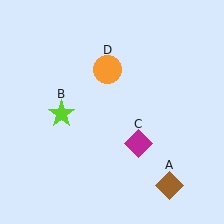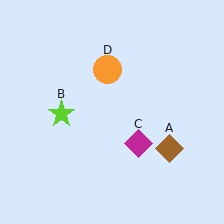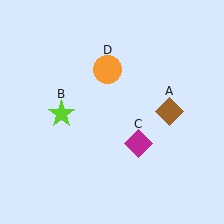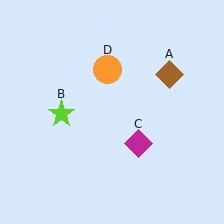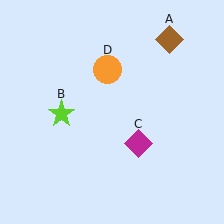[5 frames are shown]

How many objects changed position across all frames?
1 object changed position: brown diamond (object A).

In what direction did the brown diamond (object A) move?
The brown diamond (object A) moved up.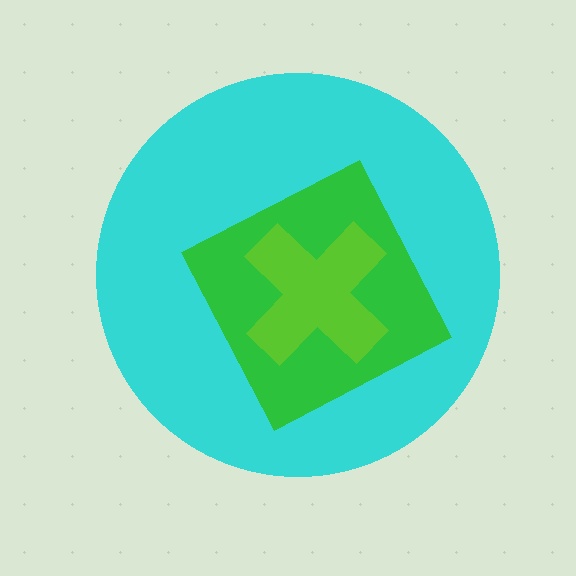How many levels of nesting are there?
3.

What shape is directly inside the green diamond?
The lime cross.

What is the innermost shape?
The lime cross.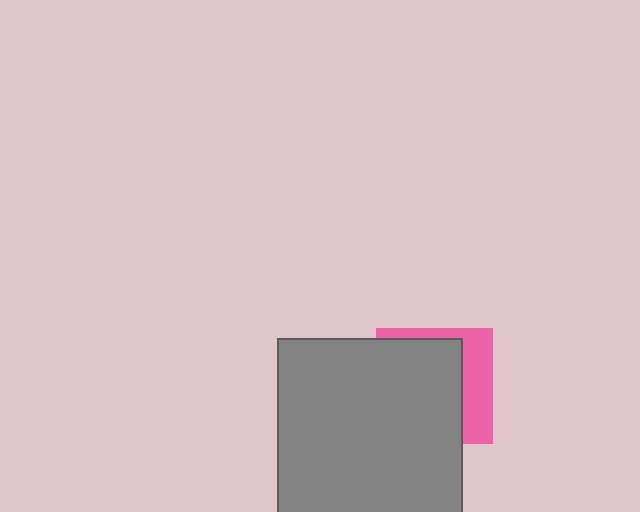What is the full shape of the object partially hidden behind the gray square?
The partially hidden object is a pink square.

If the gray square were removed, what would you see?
You would see the complete pink square.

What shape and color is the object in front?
The object in front is a gray square.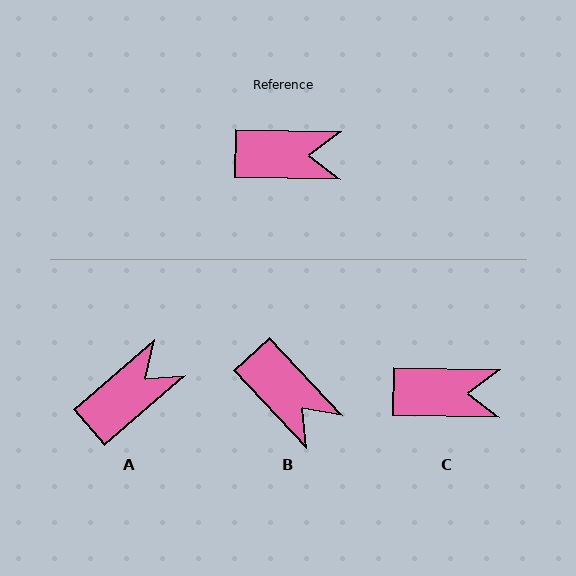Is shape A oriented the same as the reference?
No, it is off by about 42 degrees.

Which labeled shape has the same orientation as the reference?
C.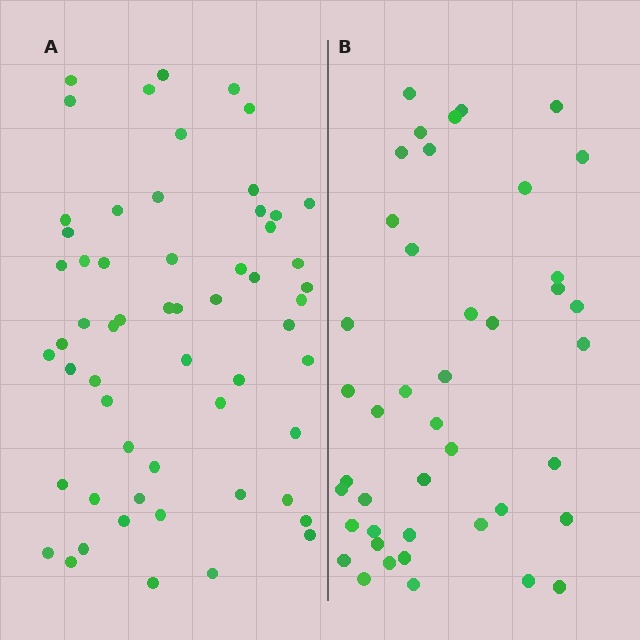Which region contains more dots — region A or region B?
Region A (the left region) has more dots.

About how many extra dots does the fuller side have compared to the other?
Region A has approximately 15 more dots than region B.